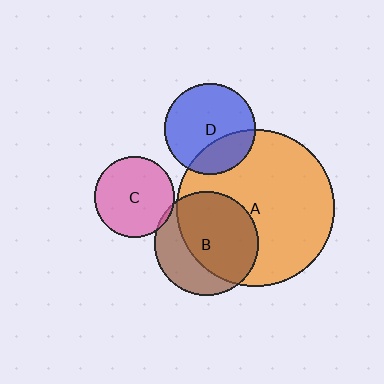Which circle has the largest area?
Circle A (orange).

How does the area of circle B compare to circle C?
Approximately 1.7 times.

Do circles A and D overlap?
Yes.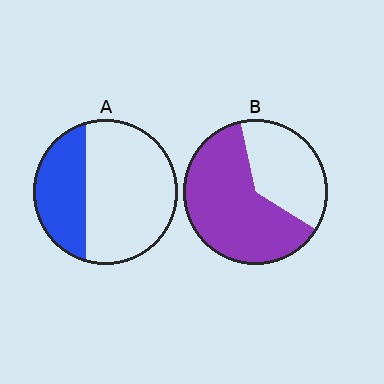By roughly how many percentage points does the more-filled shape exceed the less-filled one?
By roughly 30 percentage points (B over A).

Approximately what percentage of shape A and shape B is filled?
A is approximately 35% and B is approximately 65%.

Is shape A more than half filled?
No.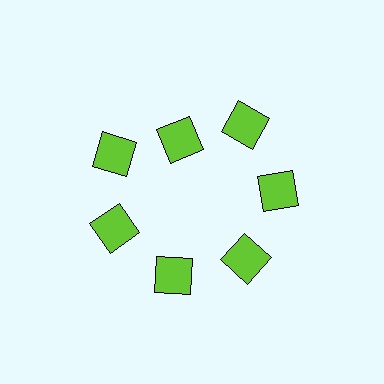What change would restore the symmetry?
The symmetry would be restored by moving it outward, back onto the ring so that all 7 squares sit at equal angles and equal distance from the center.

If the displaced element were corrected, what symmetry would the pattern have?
It would have 7-fold rotational symmetry — the pattern would map onto itself every 51 degrees.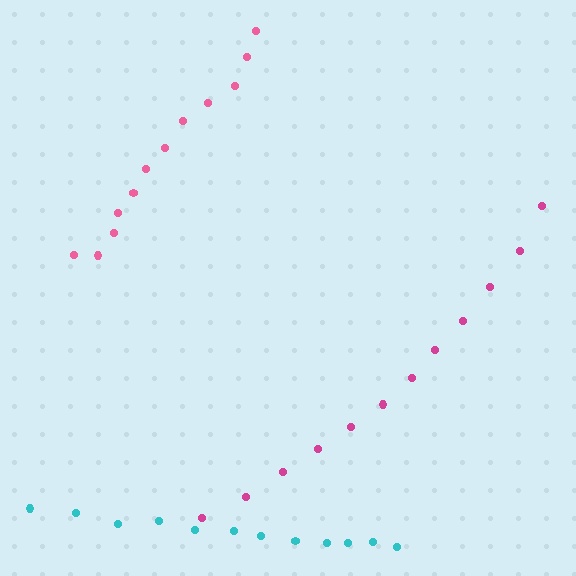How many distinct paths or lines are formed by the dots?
There are 3 distinct paths.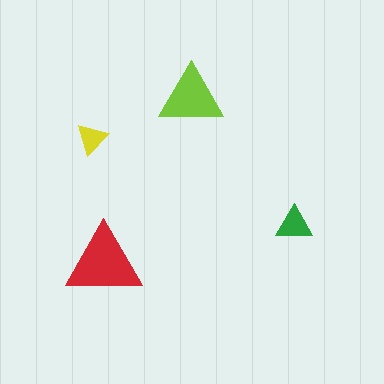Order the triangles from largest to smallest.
the red one, the lime one, the green one, the yellow one.